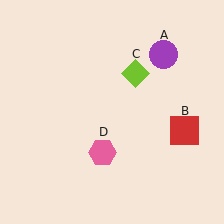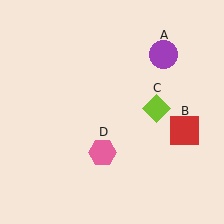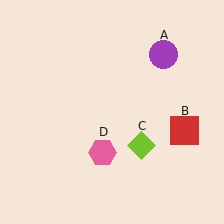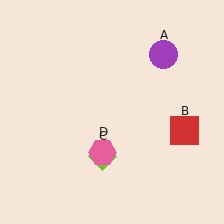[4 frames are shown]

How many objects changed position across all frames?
1 object changed position: lime diamond (object C).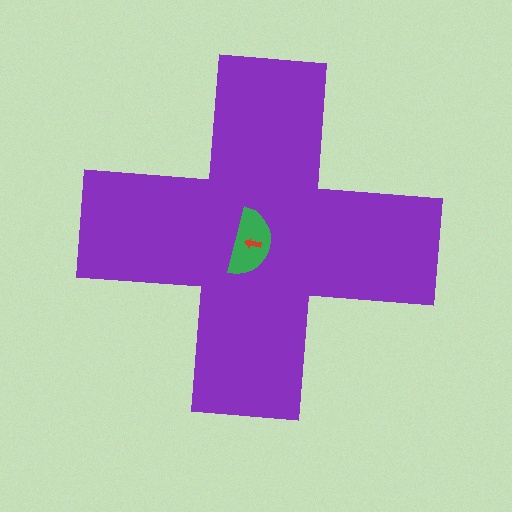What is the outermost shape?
The purple cross.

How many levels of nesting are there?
3.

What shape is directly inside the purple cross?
The green semicircle.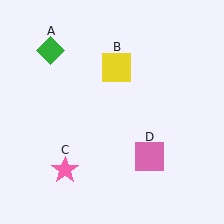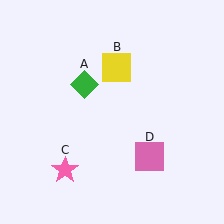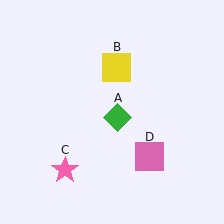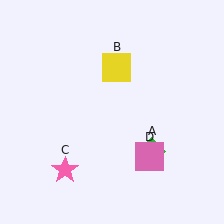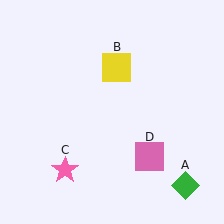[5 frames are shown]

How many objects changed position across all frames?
1 object changed position: green diamond (object A).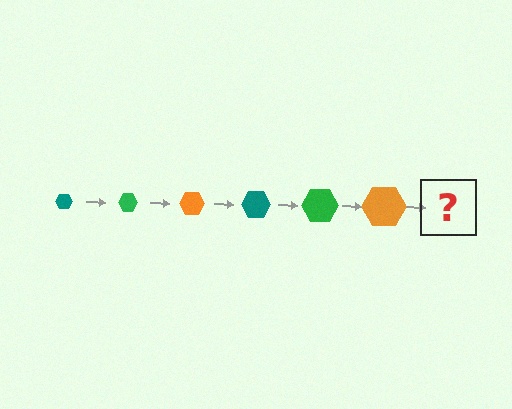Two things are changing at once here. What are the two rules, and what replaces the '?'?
The two rules are that the hexagon grows larger each step and the color cycles through teal, green, and orange. The '?' should be a teal hexagon, larger than the previous one.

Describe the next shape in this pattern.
It should be a teal hexagon, larger than the previous one.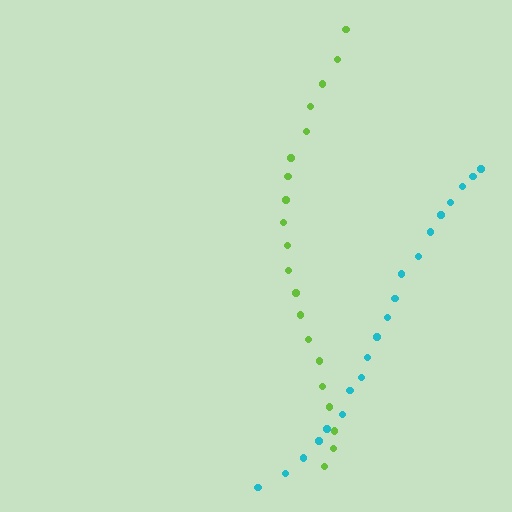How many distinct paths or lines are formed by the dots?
There are 2 distinct paths.